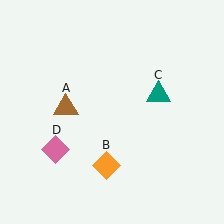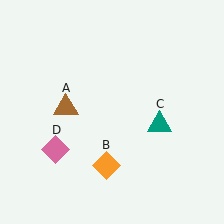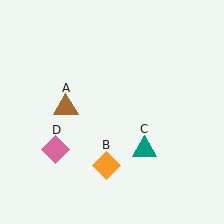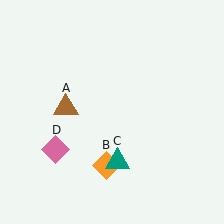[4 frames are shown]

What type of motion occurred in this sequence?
The teal triangle (object C) rotated clockwise around the center of the scene.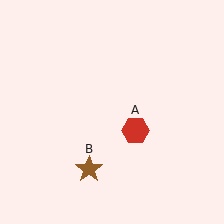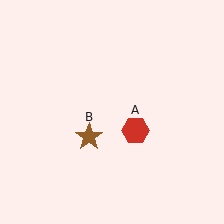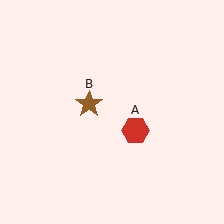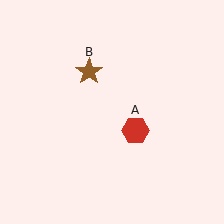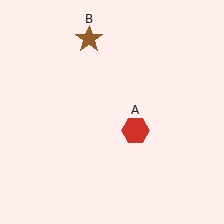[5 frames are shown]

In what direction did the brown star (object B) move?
The brown star (object B) moved up.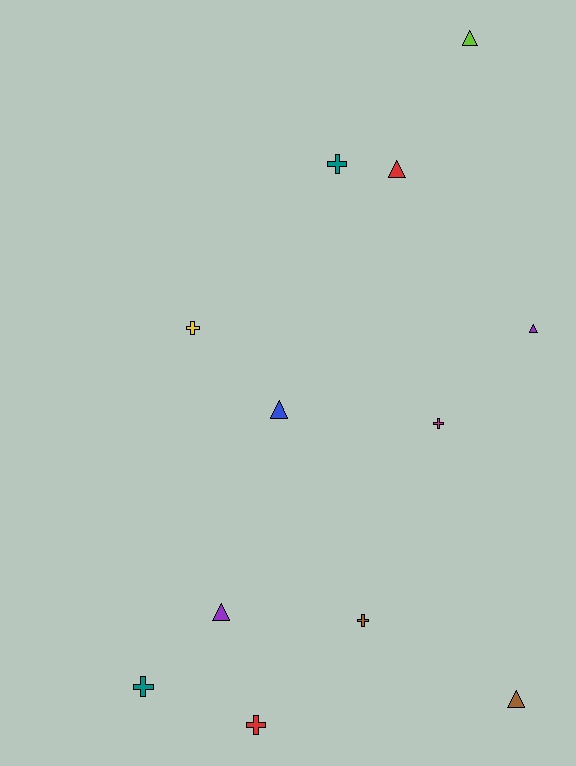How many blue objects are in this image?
There is 1 blue object.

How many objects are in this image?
There are 12 objects.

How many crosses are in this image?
There are 6 crosses.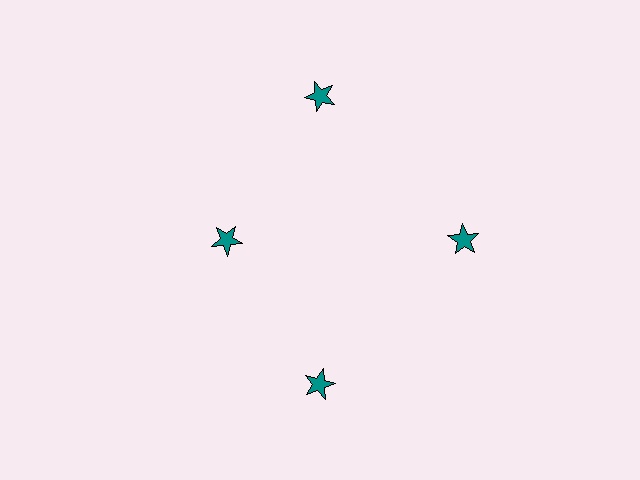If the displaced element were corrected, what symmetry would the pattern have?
It would have 4-fold rotational symmetry — the pattern would map onto itself every 90 degrees.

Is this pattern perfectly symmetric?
No. The 4 teal stars are arranged in a ring, but one element near the 9 o'clock position is pulled inward toward the center, breaking the 4-fold rotational symmetry.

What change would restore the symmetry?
The symmetry would be restored by moving it outward, back onto the ring so that all 4 stars sit at equal angles and equal distance from the center.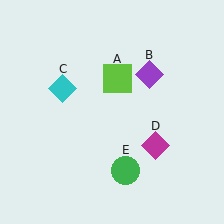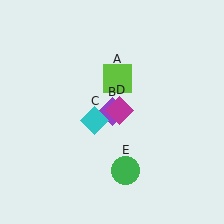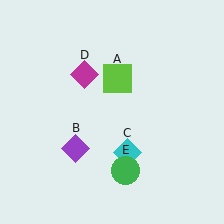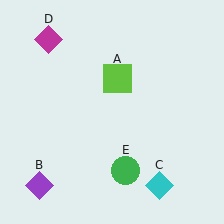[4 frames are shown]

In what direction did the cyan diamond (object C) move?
The cyan diamond (object C) moved down and to the right.